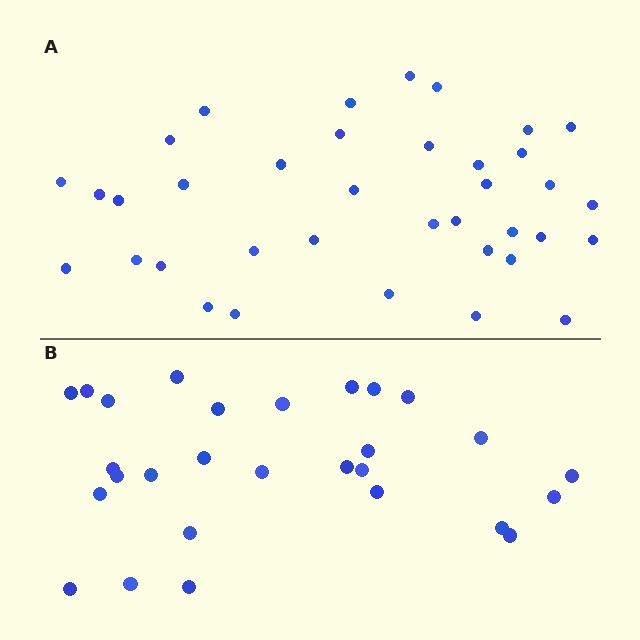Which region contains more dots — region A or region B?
Region A (the top region) has more dots.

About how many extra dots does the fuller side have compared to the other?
Region A has roughly 8 or so more dots than region B.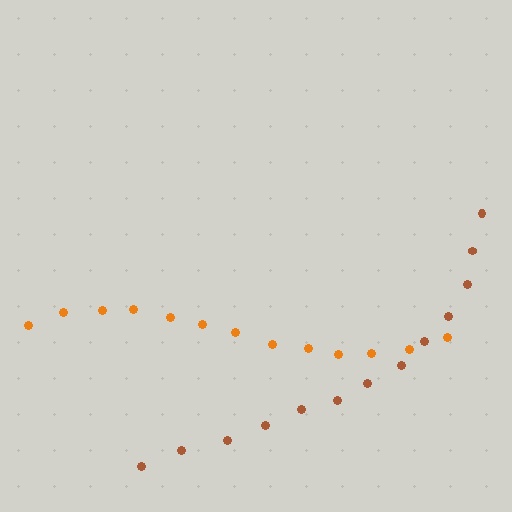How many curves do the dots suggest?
There are 2 distinct paths.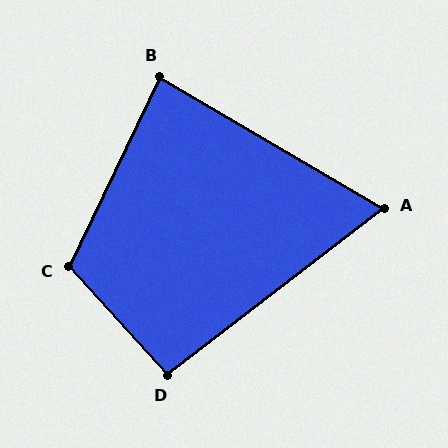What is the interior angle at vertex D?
Approximately 95 degrees (approximately right).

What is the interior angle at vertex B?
Approximately 85 degrees (approximately right).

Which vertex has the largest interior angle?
C, at approximately 112 degrees.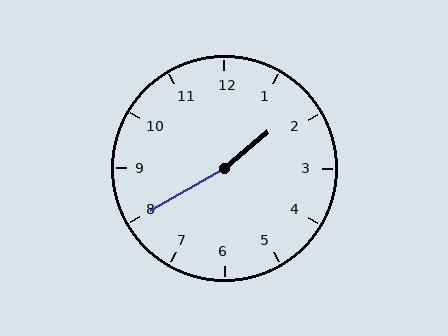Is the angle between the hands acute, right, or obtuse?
It is obtuse.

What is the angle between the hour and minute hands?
Approximately 170 degrees.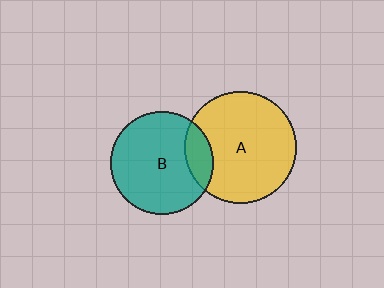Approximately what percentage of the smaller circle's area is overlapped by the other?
Approximately 15%.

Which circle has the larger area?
Circle A (yellow).